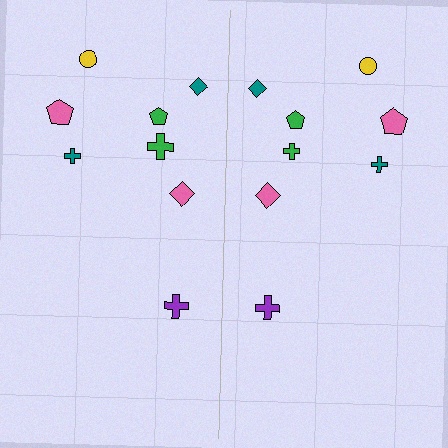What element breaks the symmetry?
The green cross on the right side has a different size than its mirror counterpart.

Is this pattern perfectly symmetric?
No, the pattern is not perfectly symmetric. The green cross on the right side has a different size than its mirror counterpart.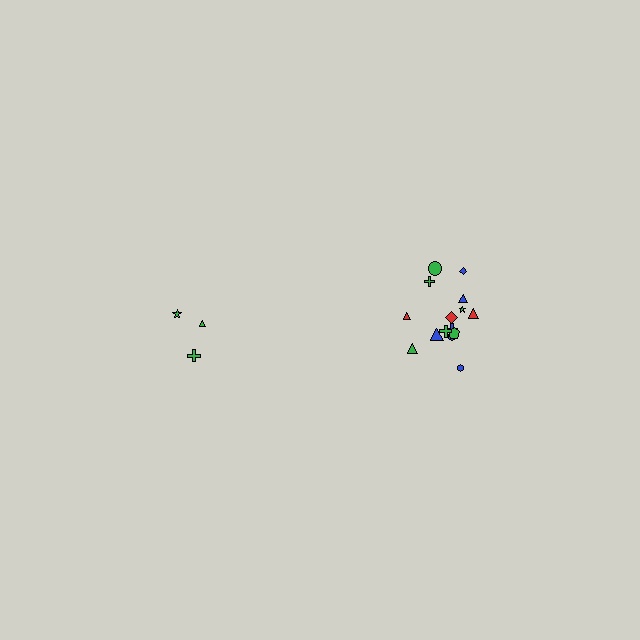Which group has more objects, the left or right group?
The right group.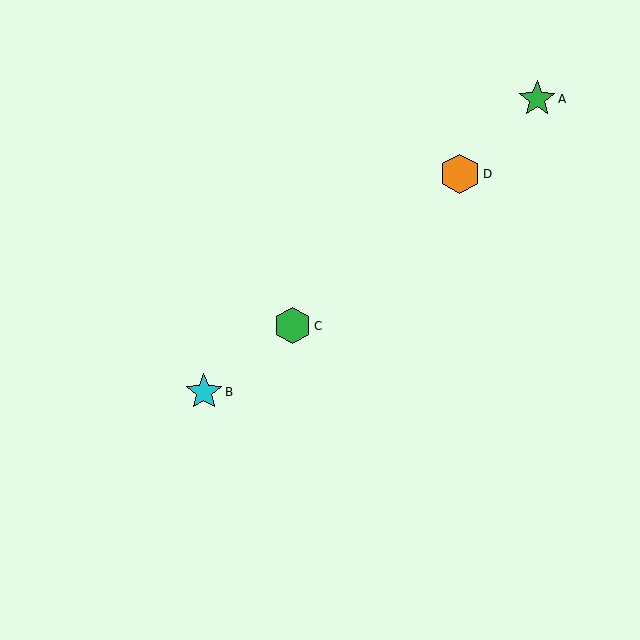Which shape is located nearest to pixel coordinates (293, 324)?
The green hexagon (labeled C) at (293, 326) is nearest to that location.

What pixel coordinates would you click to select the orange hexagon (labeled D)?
Click at (460, 174) to select the orange hexagon D.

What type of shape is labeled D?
Shape D is an orange hexagon.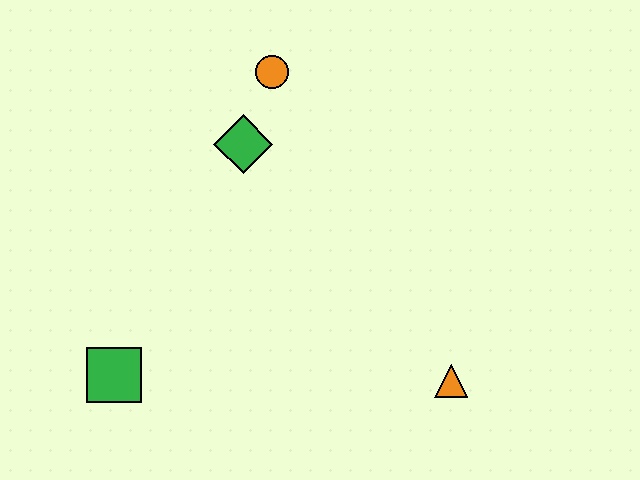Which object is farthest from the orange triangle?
The orange circle is farthest from the orange triangle.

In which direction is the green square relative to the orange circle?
The green square is below the orange circle.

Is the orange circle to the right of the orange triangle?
No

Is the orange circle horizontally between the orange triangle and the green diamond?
Yes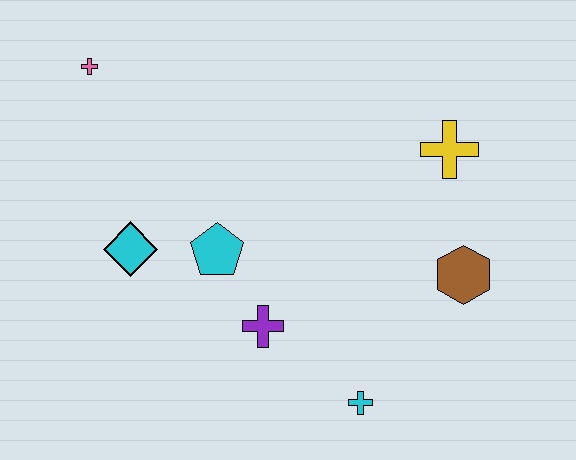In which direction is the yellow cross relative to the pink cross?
The yellow cross is to the right of the pink cross.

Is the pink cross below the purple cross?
No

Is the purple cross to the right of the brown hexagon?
No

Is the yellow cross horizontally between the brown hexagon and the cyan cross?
Yes